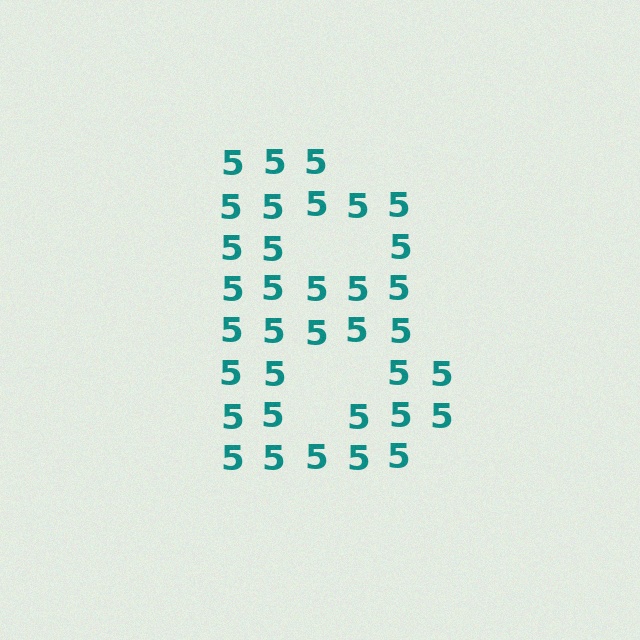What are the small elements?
The small elements are digit 5's.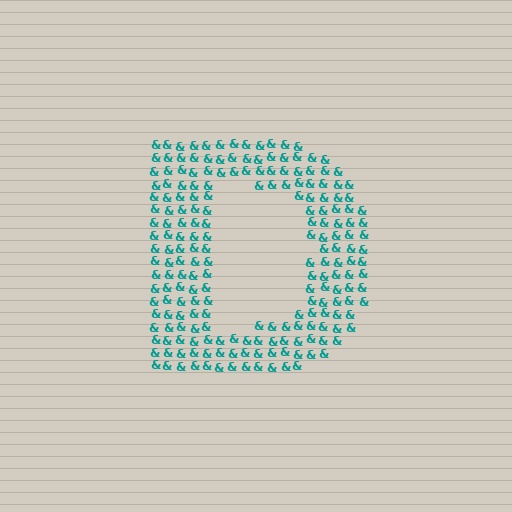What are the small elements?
The small elements are ampersands.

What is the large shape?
The large shape is the letter D.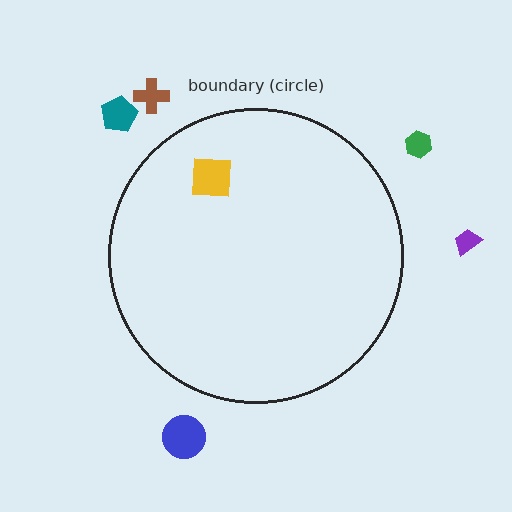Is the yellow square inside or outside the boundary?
Inside.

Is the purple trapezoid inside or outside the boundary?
Outside.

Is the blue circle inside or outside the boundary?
Outside.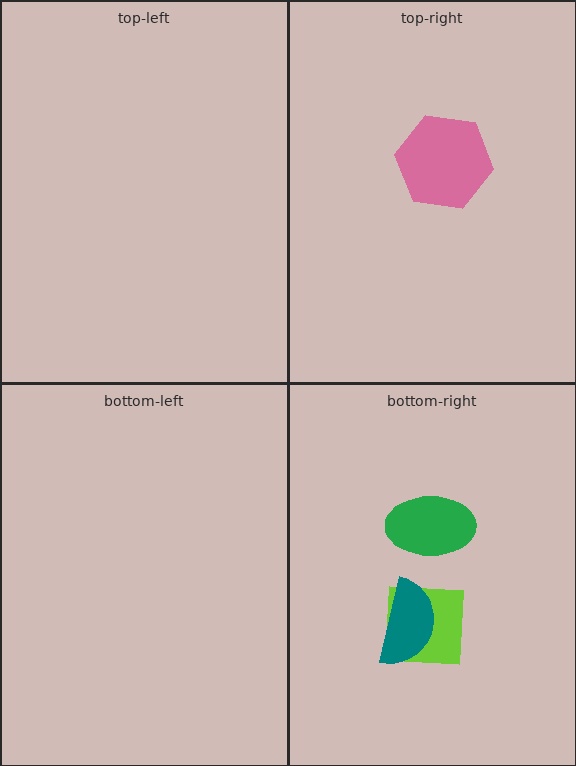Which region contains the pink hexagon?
The top-right region.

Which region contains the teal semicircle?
The bottom-right region.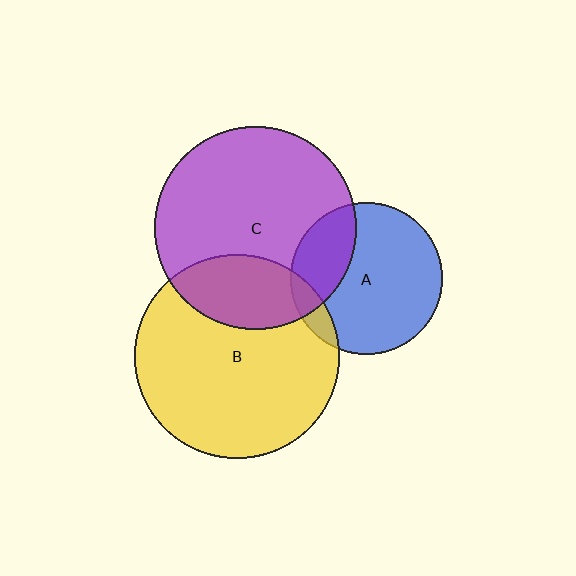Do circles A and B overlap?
Yes.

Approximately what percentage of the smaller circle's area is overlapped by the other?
Approximately 10%.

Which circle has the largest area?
Circle B (yellow).